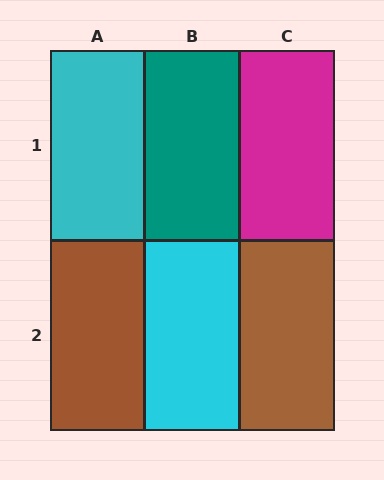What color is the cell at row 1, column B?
Teal.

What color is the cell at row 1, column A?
Cyan.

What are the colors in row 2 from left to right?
Brown, cyan, brown.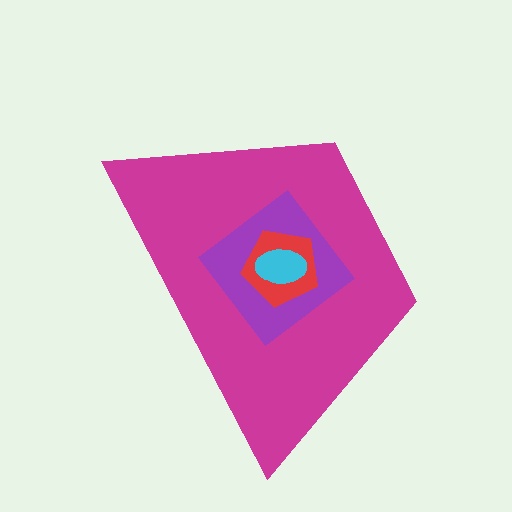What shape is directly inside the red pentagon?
The cyan ellipse.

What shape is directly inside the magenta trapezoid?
The purple diamond.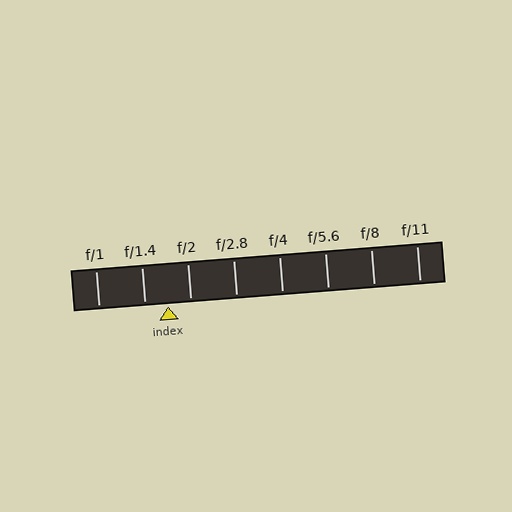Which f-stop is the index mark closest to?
The index mark is closest to f/2.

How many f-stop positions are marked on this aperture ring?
There are 8 f-stop positions marked.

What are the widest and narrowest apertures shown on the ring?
The widest aperture shown is f/1 and the narrowest is f/11.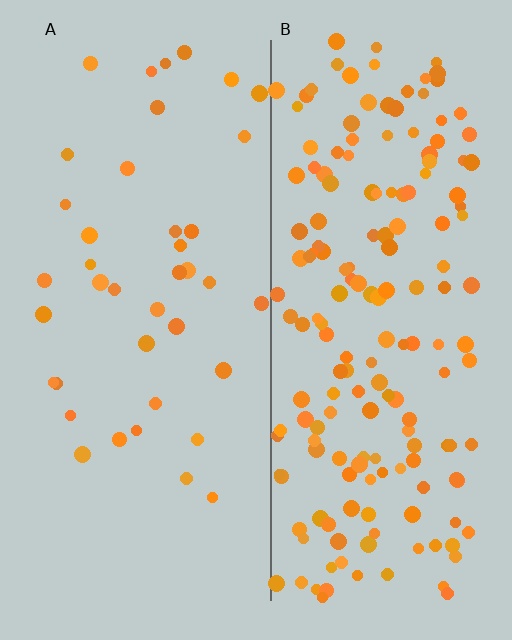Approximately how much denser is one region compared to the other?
Approximately 4.5× — region B over region A.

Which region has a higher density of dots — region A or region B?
B (the right).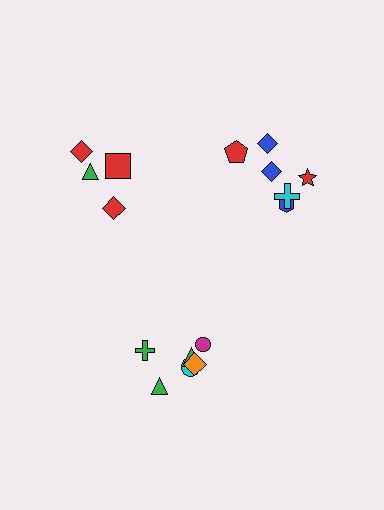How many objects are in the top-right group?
There are 6 objects.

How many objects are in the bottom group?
There are 6 objects.